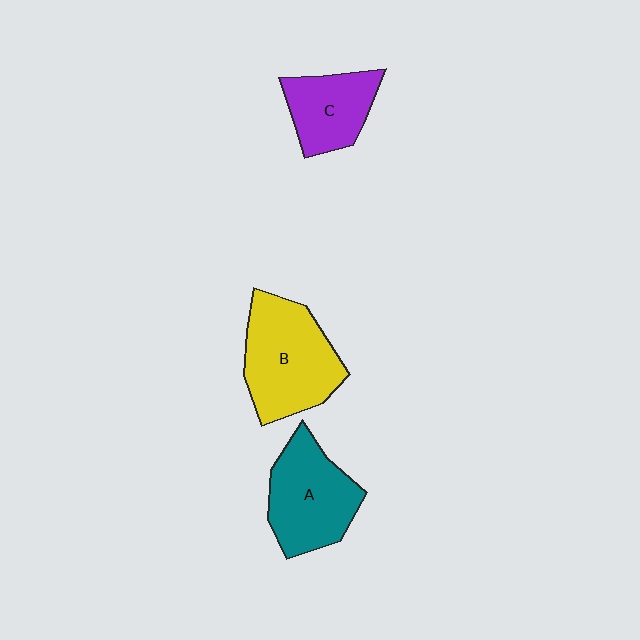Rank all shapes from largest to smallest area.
From largest to smallest: B (yellow), A (teal), C (purple).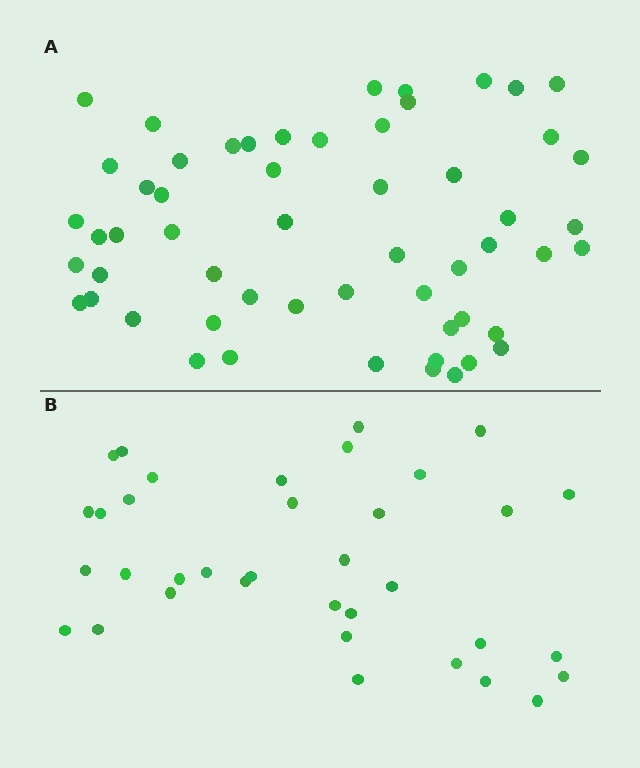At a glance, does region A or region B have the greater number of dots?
Region A (the top region) has more dots.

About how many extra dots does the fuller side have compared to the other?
Region A has approximately 20 more dots than region B.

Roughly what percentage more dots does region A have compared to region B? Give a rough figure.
About 55% more.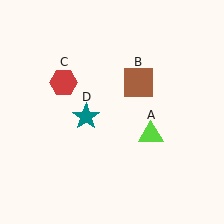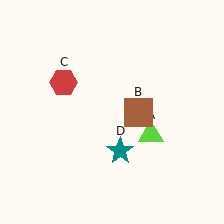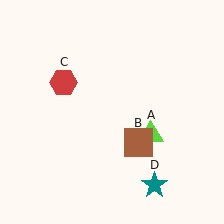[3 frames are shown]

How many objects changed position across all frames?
2 objects changed position: brown square (object B), teal star (object D).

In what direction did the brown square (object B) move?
The brown square (object B) moved down.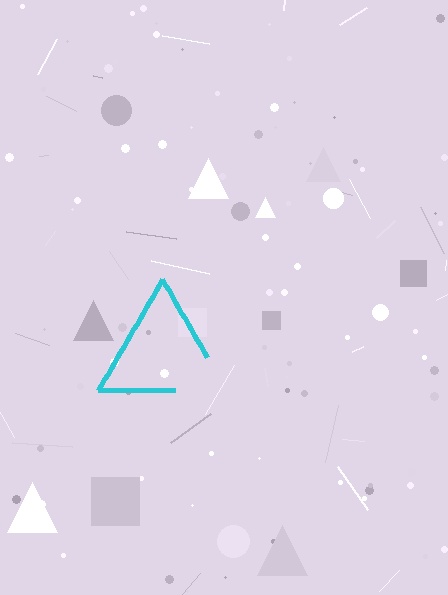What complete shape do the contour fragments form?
The contour fragments form a triangle.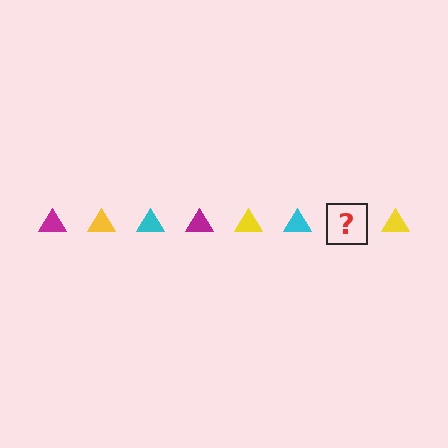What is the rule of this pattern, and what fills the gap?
The rule is that the pattern cycles through magenta, yellow, cyan triangles. The gap should be filled with a magenta triangle.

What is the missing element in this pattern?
The missing element is a magenta triangle.